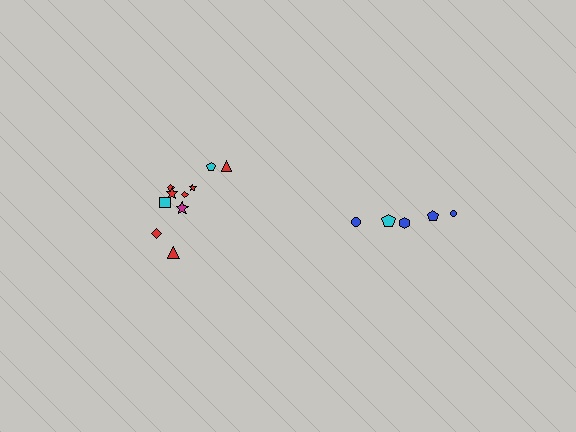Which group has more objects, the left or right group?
The left group.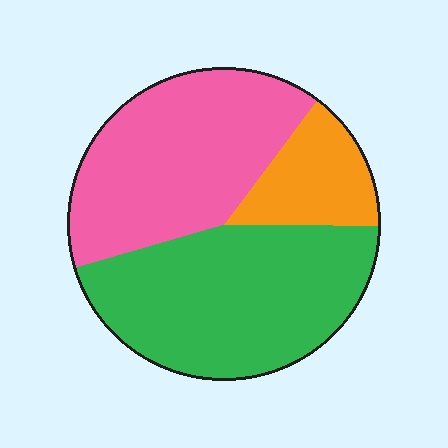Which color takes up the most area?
Green, at roughly 45%.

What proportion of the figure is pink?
Pink takes up about two fifths (2/5) of the figure.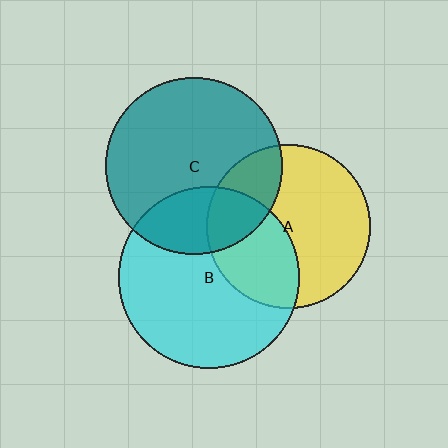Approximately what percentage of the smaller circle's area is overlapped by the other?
Approximately 40%.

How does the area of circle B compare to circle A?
Approximately 1.2 times.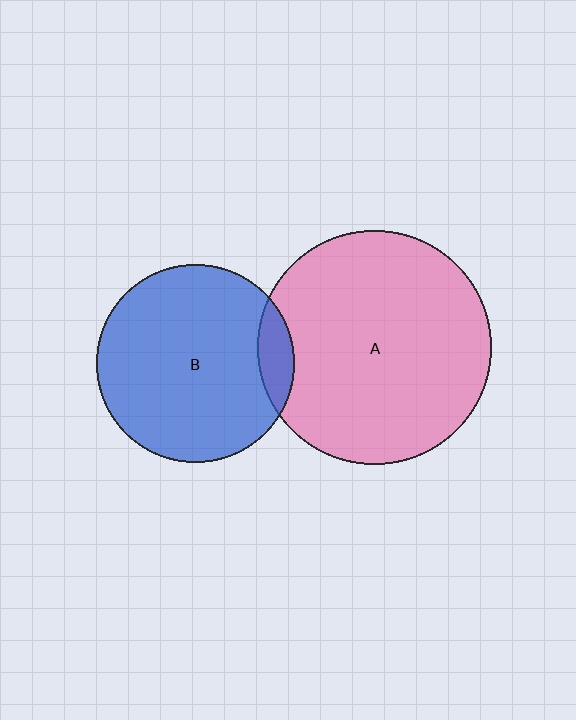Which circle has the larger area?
Circle A (pink).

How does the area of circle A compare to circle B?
Approximately 1.4 times.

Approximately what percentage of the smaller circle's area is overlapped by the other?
Approximately 10%.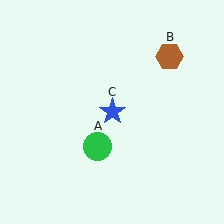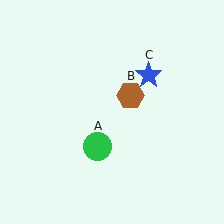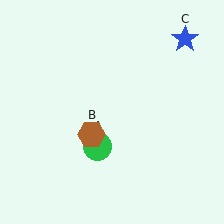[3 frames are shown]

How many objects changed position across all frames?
2 objects changed position: brown hexagon (object B), blue star (object C).